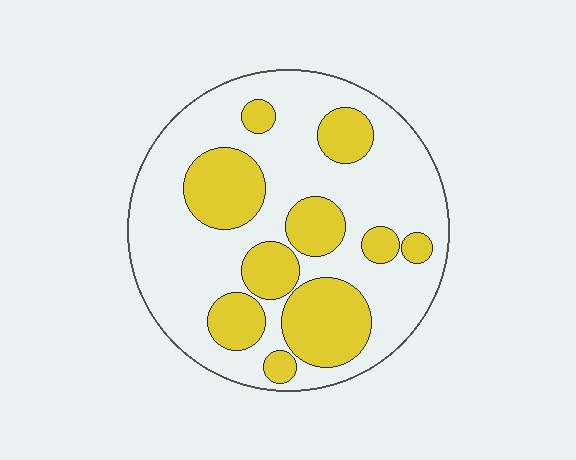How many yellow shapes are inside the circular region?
10.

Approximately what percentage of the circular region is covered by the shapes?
Approximately 35%.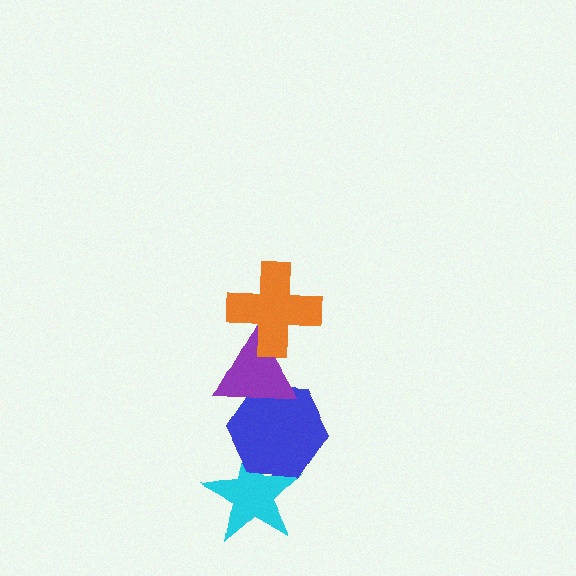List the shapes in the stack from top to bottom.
From top to bottom: the orange cross, the purple triangle, the blue hexagon, the cyan star.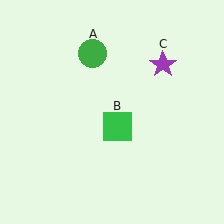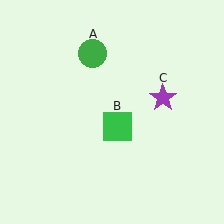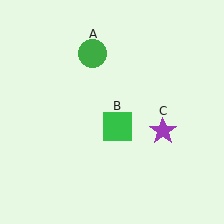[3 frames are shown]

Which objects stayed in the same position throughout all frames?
Green circle (object A) and green square (object B) remained stationary.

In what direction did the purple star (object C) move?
The purple star (object C) moved down.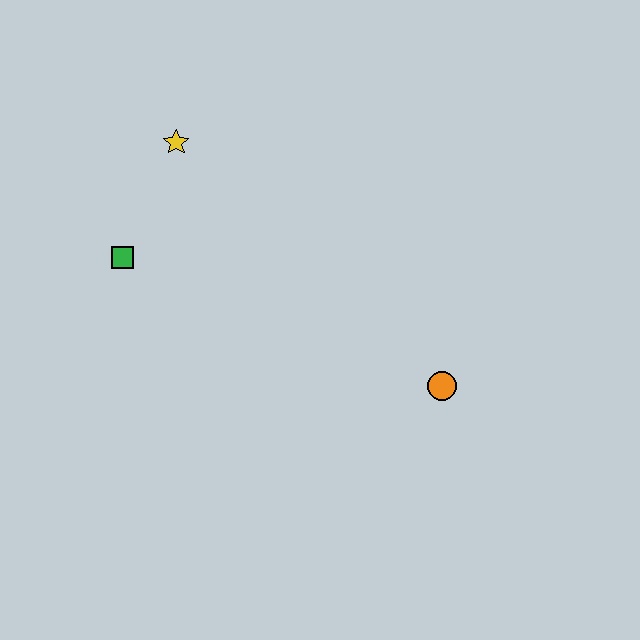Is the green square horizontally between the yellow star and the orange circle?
No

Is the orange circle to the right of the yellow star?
Yes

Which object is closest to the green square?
The yellow star is closest to the green square.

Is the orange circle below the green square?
Yes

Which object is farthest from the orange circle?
The yellow star is farthest from the orange circle.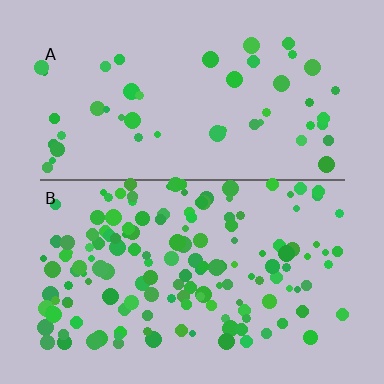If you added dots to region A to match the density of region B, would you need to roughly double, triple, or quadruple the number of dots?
Approximately triple.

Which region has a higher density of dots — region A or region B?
B (the bottom).